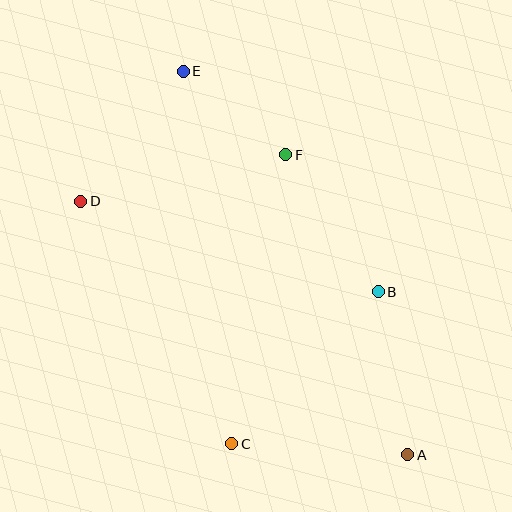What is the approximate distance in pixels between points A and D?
The distance between A and D is approximately 413 pixels.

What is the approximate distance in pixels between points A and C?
The distance between A and C is approximately 176 pixels.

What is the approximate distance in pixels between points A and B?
The distance between A and B is approximately 165 pixels.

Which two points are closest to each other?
Points E and F are closest to each other.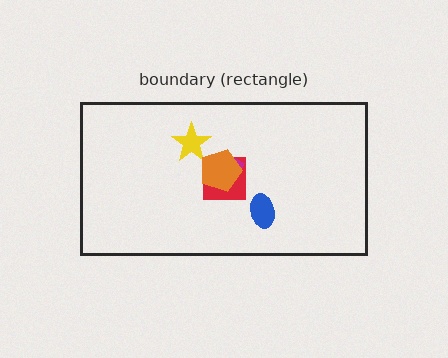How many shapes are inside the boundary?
6 inside, 0 outside.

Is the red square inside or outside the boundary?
Inside.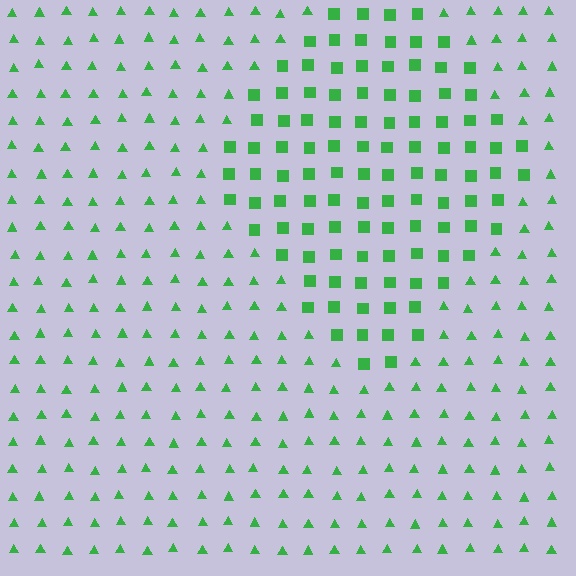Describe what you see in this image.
The image is filled with small green elements arranged in a uniform grid. A diamond-shaped region contains squares, while the surrounding area contains triangles. The boundary is defined purely by the change in element shape.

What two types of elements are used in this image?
The image uses squares inside the diamond region and triangles outside it.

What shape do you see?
I see a diamond.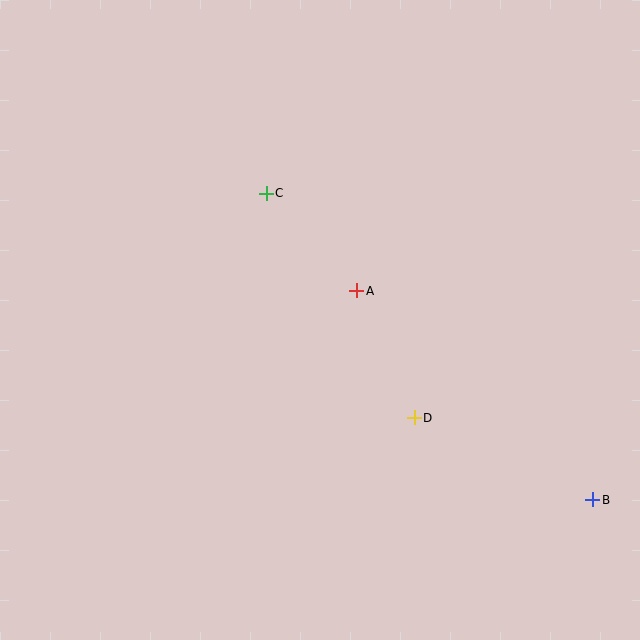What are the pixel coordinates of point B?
Point B is at (593, 500).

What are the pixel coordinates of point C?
Point C is at (266, 193).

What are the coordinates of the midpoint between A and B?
The midpoint between A and B is at (475, 395).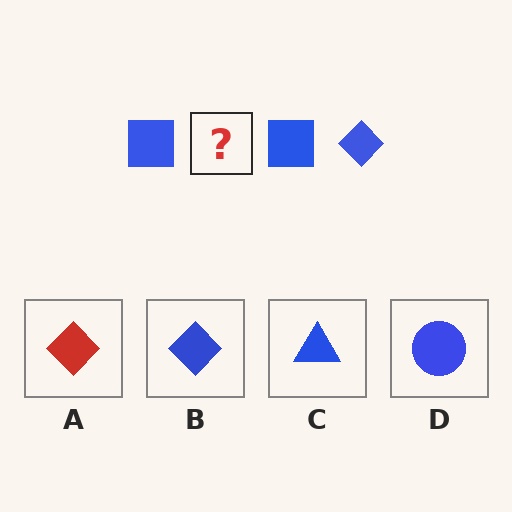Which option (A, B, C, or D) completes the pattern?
B.